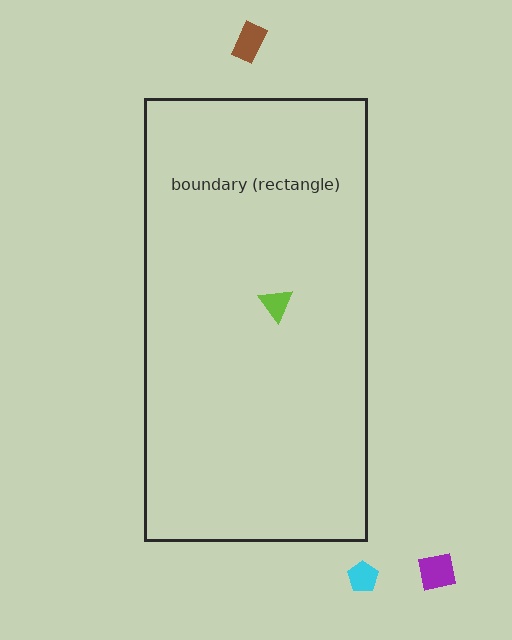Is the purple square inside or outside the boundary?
Outside.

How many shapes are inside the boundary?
1 inside, 3 outside.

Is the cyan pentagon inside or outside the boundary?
Outside.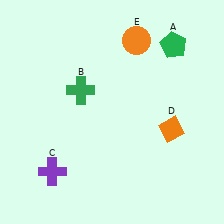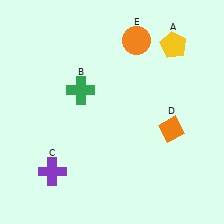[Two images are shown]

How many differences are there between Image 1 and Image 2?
There is 1 difference between the two images.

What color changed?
The pentagon (A) changed from green in Image 1 to yellow in Image 2.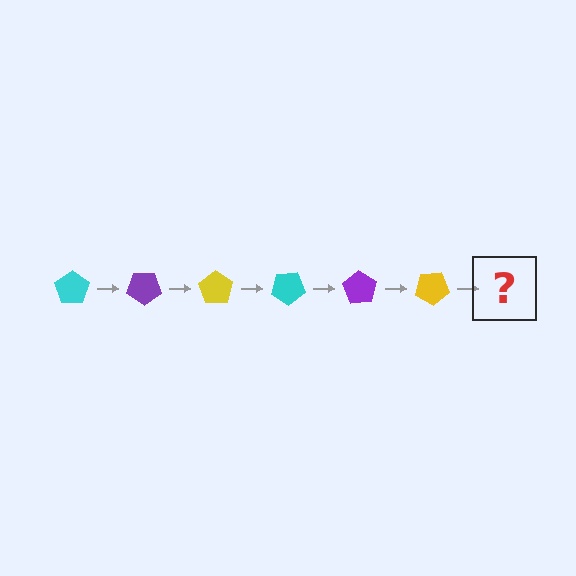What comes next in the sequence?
The next element should be a cyan pentagon, rotated 210 degrees from the start.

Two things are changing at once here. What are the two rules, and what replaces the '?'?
The two rules are that it rotates 35 degrees each step and the color cycles through cyan, purple, and yellow. The '?' should be a cyan pentagon, rotated 210 degrees from the start.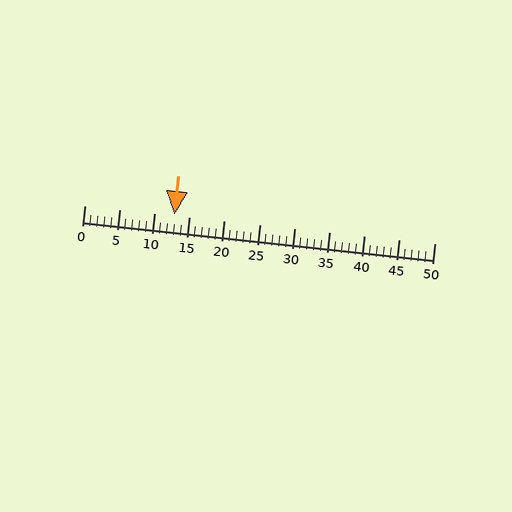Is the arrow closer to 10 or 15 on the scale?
The arrow is closer to 15.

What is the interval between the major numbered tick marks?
The major tick marks are spaced 5 units apart.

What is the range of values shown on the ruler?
The ruler shows values from 0 to 50.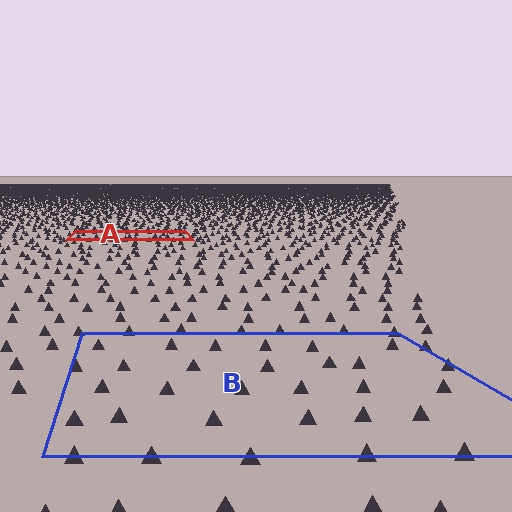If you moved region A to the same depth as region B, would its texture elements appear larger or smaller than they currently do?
They would appear larger. At a closer depth, the same texture elements are projected at a bigger on-screen size.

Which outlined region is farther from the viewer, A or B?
Region A is farther from the viewer — the texture elements inside it appear smaller and more densely packed.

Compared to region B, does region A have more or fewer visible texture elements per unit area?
Region A has more texture elements per unit area — they are packed more densely because it is farther away.